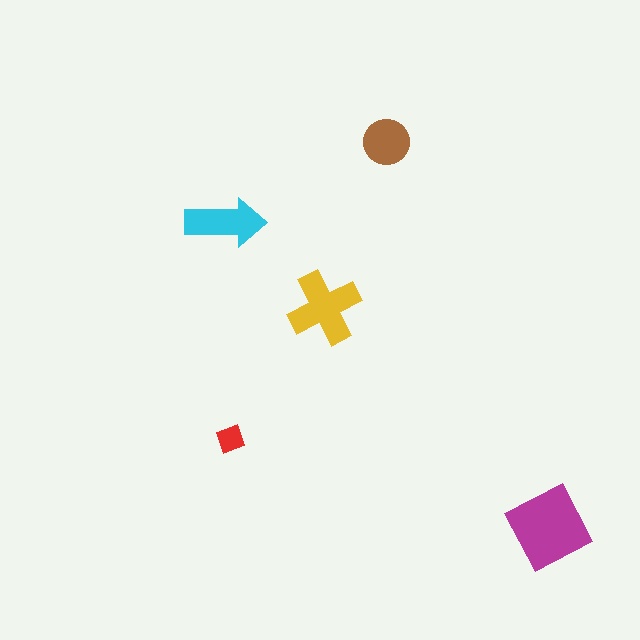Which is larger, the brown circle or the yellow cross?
The yellow cross.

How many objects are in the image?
There are 5 objects in the image.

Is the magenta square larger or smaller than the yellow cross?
Larger.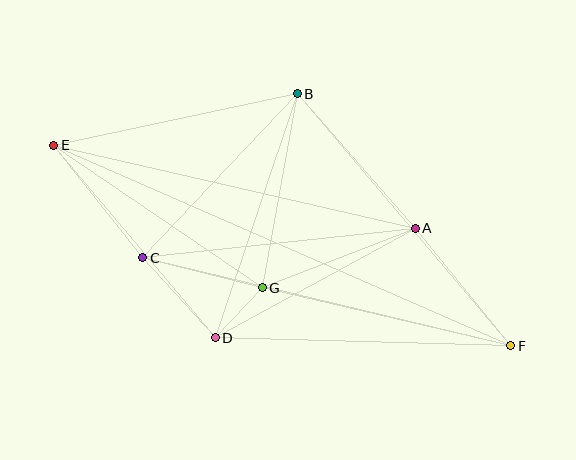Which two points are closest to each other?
Points D and G are closest to each other.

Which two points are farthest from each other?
Points E and F are farthest from each other.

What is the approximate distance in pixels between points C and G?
The distance between C and G is approximately 123 pixels.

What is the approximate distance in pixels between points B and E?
The distance between B and E is approximately 249 pixels.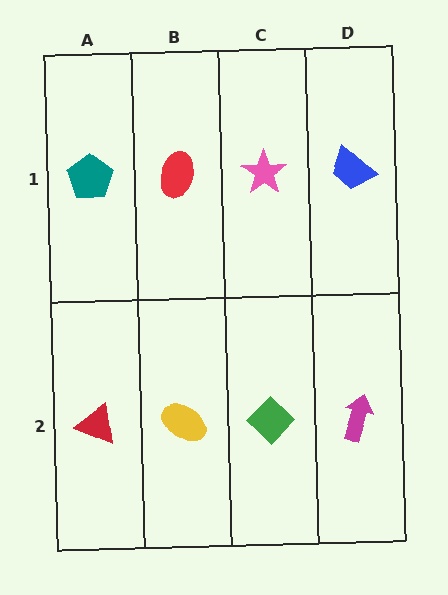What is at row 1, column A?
A teal pentagon.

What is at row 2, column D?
A magenta arrow.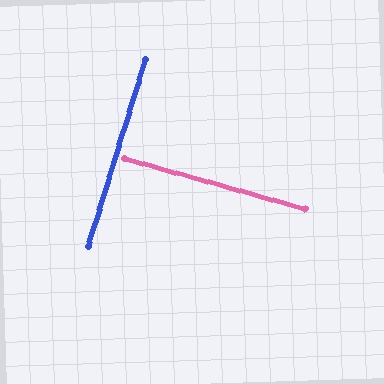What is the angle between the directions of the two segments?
Approximately 88 degrees.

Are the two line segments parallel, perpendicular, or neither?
Perpendicular — they meet at approximately 88°.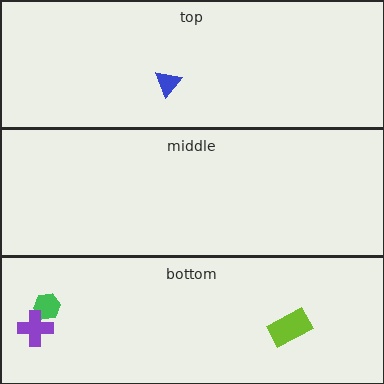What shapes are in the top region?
The blue triangle.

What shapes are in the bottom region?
The green hexagon, the lime rectangle, the purple cross.